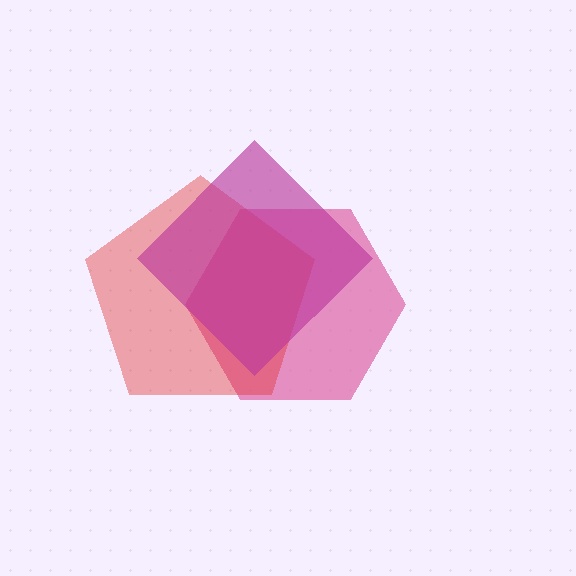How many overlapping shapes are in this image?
There are 3 overlapping shapes in the image.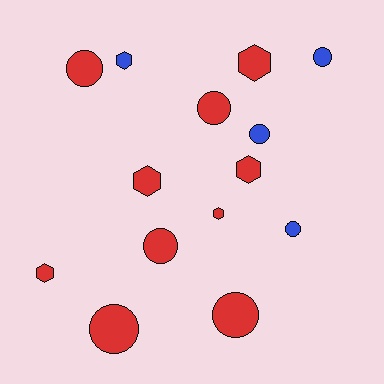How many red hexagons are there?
There are 5 red hexagons.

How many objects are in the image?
There are 14 objects.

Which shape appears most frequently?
Circle, with 8 objects.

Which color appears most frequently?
Red, with 10 objects.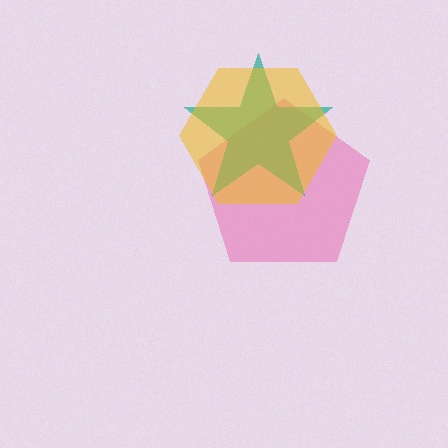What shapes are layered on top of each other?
The layered shapes are: a pink pentagon, a teal star, a yellow hexagon.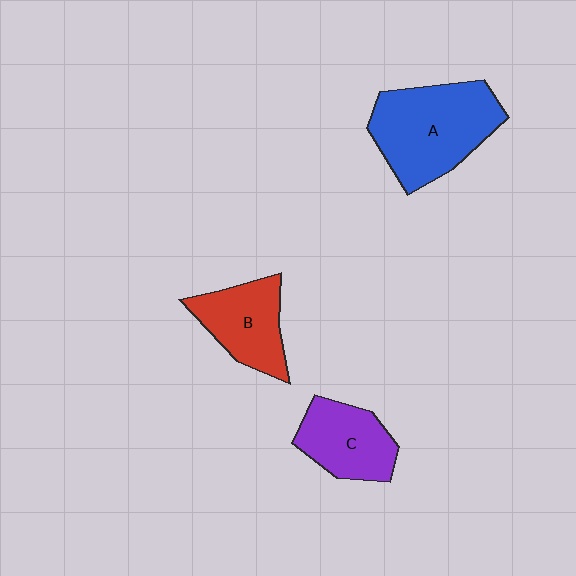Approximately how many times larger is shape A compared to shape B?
Approximately 1.6 times.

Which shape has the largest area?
Shape A (blue).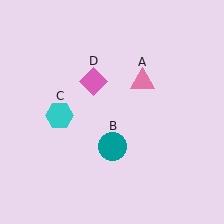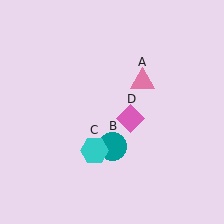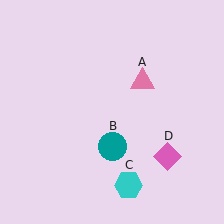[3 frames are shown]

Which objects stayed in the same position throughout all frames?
Pink triangle (object A) and teal circle (object B) remained stationary.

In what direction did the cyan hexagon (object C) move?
The cyan hexagon (object C) moved down and to the right.